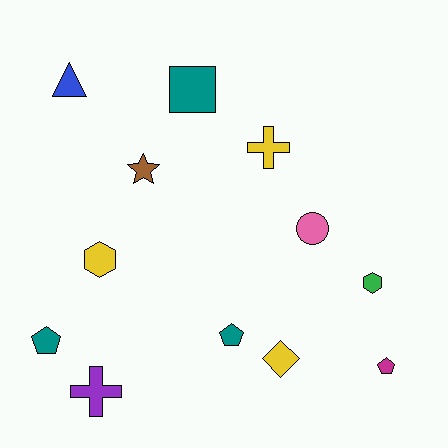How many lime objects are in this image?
There are no lime objects.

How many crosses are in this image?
There are 2 crosses.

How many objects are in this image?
There are 12 objects.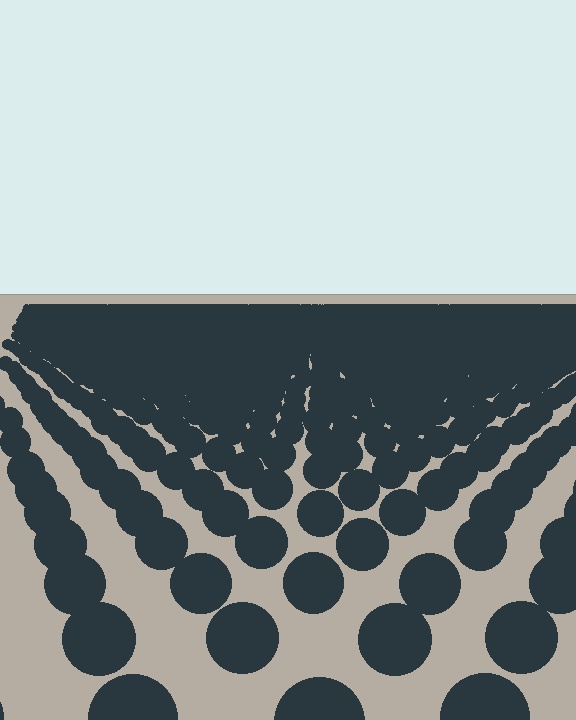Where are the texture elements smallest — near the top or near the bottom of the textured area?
Near the top.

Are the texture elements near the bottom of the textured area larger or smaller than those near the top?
Larger. Near the bottom, elements are closer to the viewer and appear at a bigger on-screen size.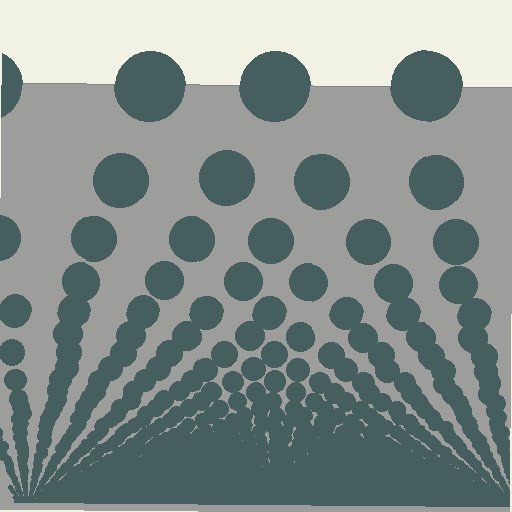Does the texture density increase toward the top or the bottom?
Density increases toward the bottom.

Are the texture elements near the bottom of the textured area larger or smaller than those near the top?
Smaller. The gradient is inverted — elements near the bottom are smaller and denser.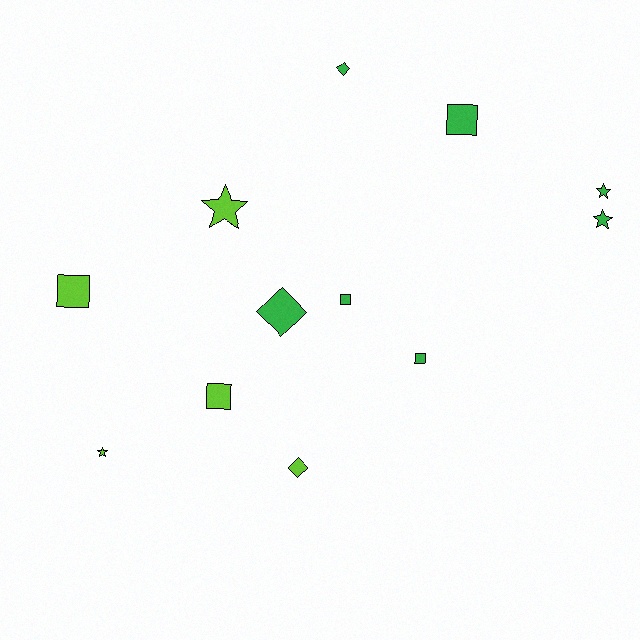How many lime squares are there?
There are 2 lime squares.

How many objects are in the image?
There are 12 objects.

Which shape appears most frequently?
Square, with 5 objects.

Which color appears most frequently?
Green, with 7 objects.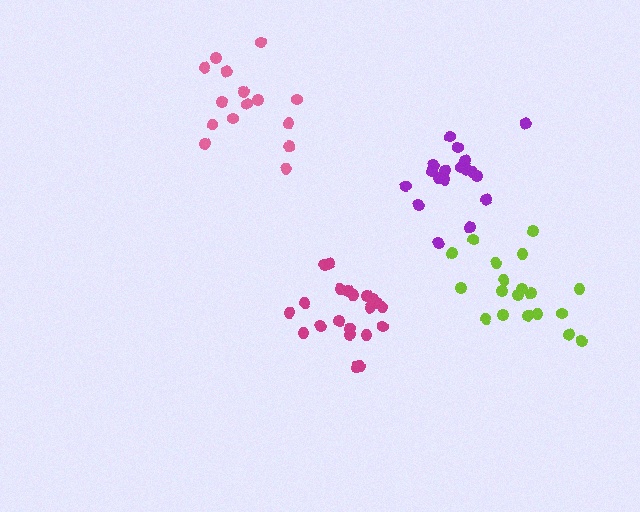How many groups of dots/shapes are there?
There are 4 groups.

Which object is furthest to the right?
The lime cluster is rightmost.